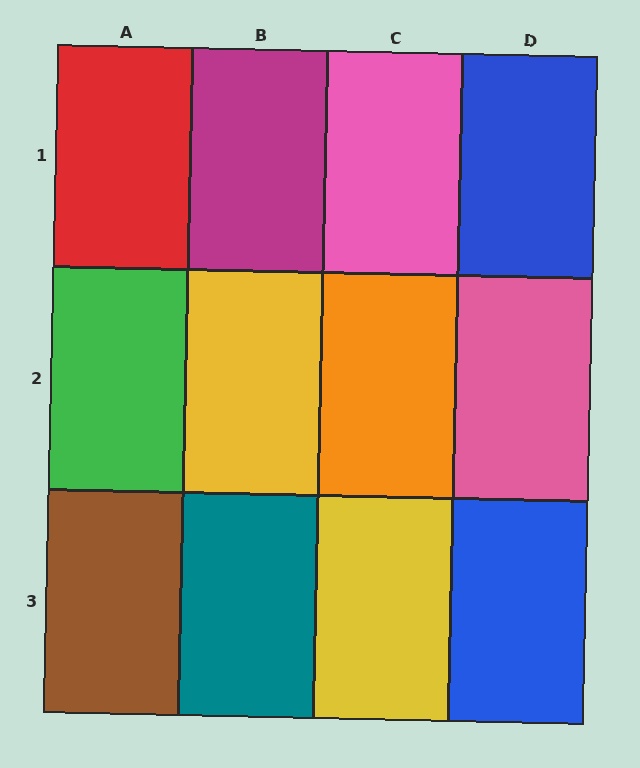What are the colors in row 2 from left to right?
Green, yellow, orange, pink.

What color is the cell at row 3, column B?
Teal.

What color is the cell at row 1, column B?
Magenta.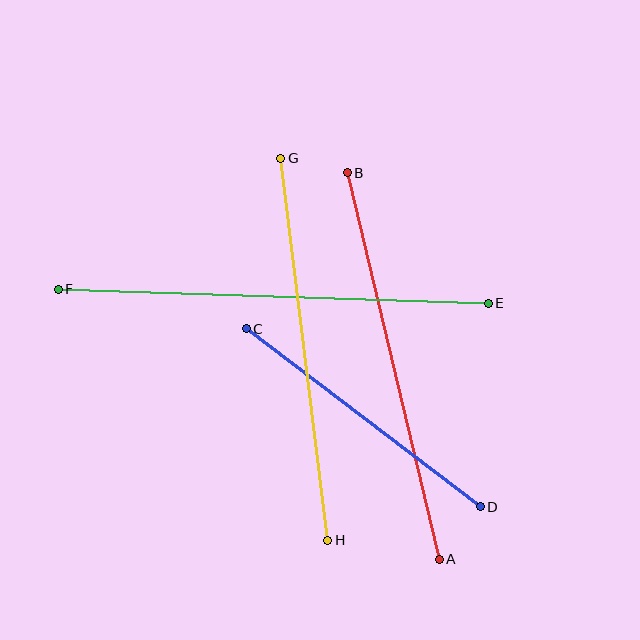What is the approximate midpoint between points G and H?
The midpoint is at approximately (304, 349) pixels.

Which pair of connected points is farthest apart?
Points E and F are farthest apart.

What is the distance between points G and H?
The distance is approximately 385 pixels.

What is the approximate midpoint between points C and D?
The midpoint is at approximately (363, 418) pixels.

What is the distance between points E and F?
The distance is approximately 430 pixels.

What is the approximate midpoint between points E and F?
The midpoint is at approximately (273, 296) pixels.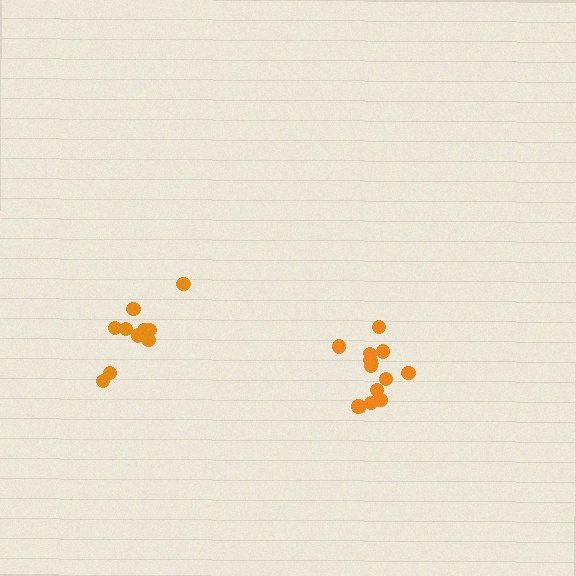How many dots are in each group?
Group 1: 12 dots, Group 2: 10 dots (22 total).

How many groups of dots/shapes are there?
There are 2 groups.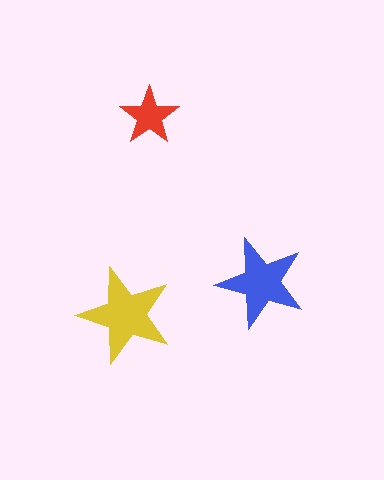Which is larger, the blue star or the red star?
The blue one.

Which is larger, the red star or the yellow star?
The yellow one.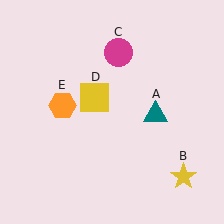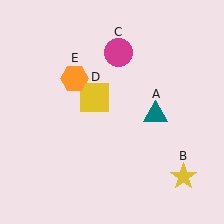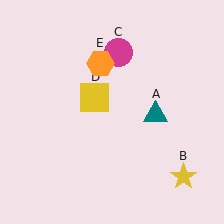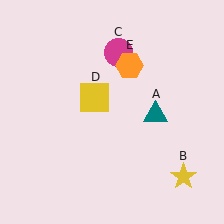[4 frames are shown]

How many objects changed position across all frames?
1 object changed position: orange hexagon (object E).